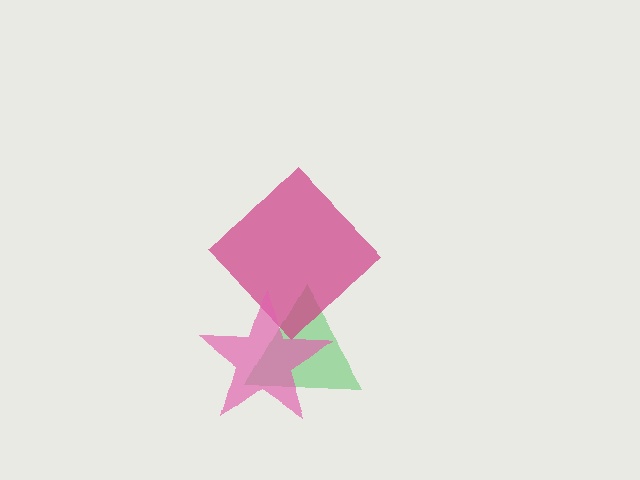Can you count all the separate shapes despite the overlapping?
Yes, there are 3 separate shapes.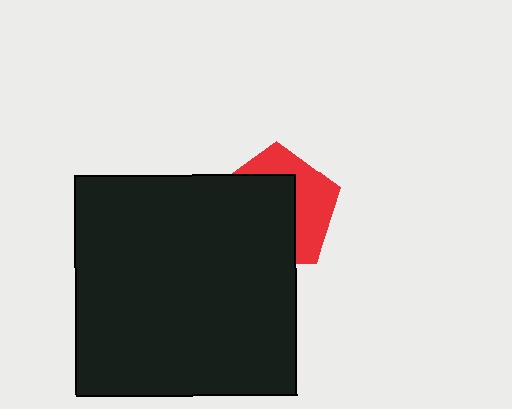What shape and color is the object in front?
The object in front is a black square.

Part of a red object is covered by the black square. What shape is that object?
It is a pentagon.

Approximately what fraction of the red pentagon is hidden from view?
Roughly 59% of the red pentagon is hidden behind the black square.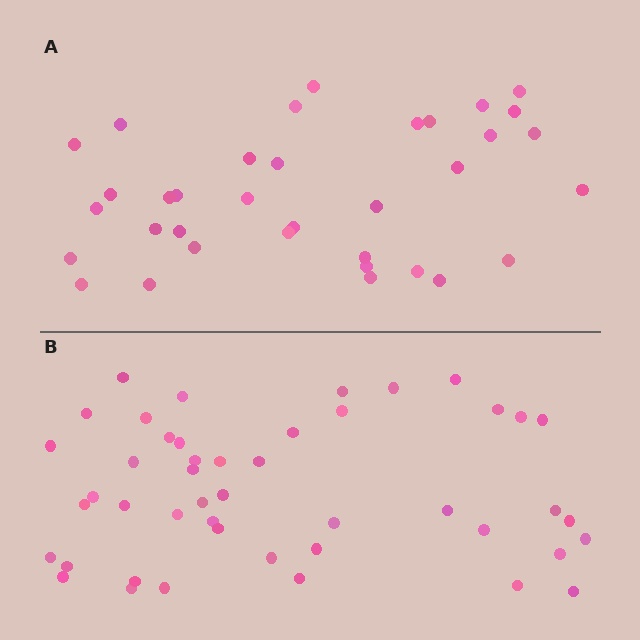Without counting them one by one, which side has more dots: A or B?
Region B (the bottom region) has more dots.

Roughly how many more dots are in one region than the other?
Region B has roughly 12 or so more dots than region A.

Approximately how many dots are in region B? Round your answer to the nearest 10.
About 50 dots. (The exact count is 46, which rounds to 50.)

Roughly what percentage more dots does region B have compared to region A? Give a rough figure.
About 30% more.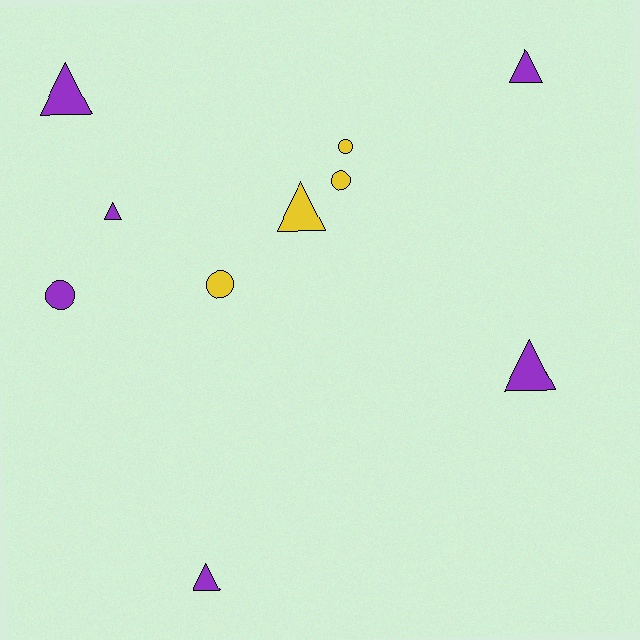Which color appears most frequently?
Purple, with 6 objects.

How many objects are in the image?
There are 10 objects.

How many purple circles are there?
There is 1 purple circle.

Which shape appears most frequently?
Triangle, with 6 objects.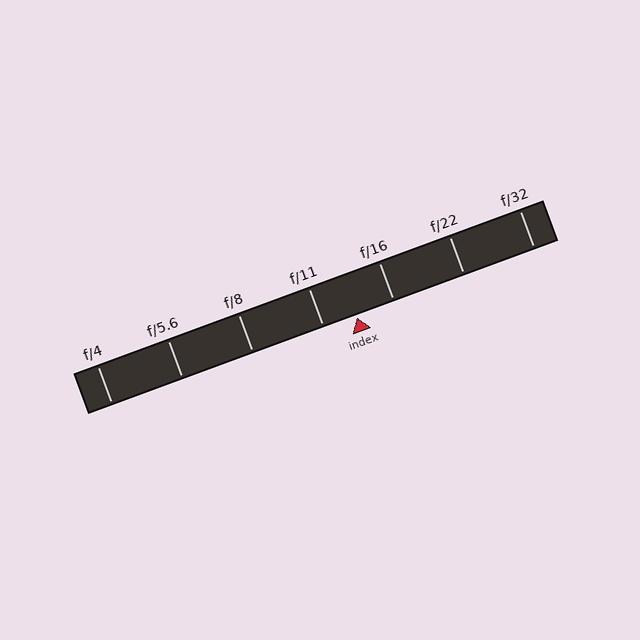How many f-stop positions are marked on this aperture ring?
There are 7 f-stop positions marked.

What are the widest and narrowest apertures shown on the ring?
The widest aperture shown is f/4 and the narrowest is f/32.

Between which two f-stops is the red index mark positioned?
The index mark is between f/11 and f/16.